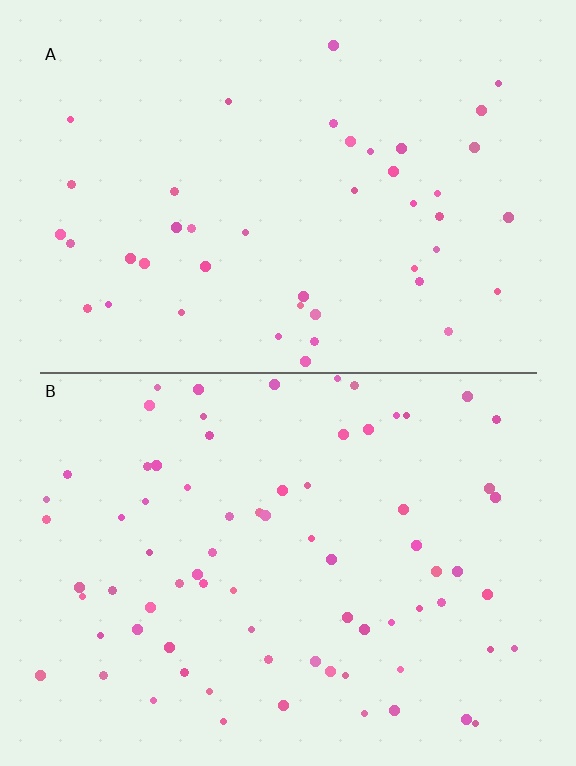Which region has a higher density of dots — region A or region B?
B (the bottom).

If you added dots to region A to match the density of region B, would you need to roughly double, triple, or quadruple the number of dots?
Approximately double.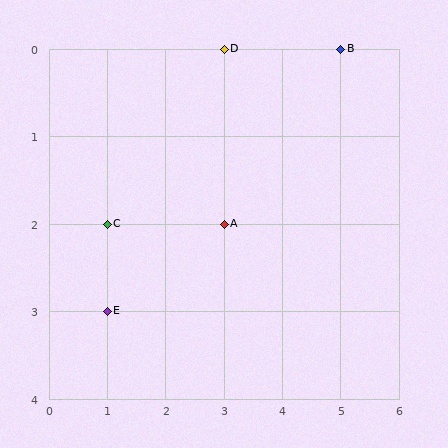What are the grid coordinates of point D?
Point D is at grid coordinates (3, 0).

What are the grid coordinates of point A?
Point A is at grid coordinates (3, 2).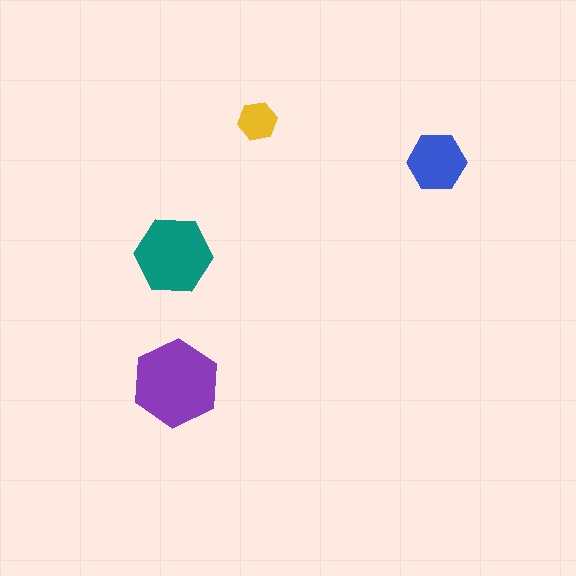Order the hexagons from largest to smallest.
the purple one, the teal one, the blue one, the yellow one.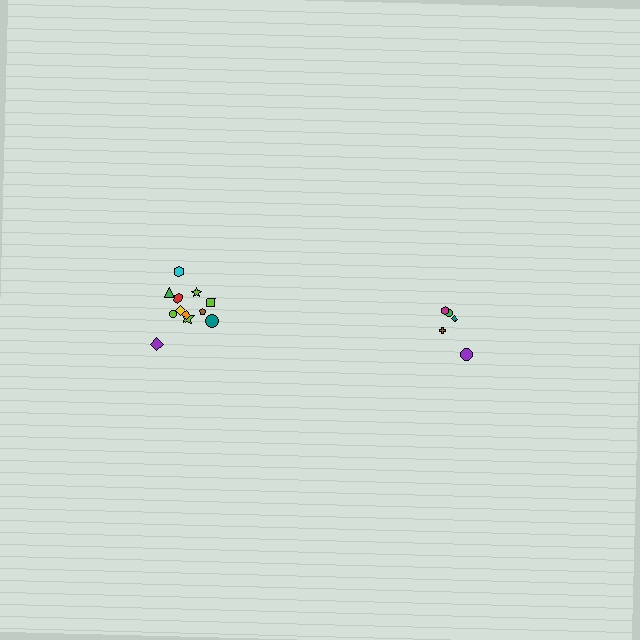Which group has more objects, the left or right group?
The left group.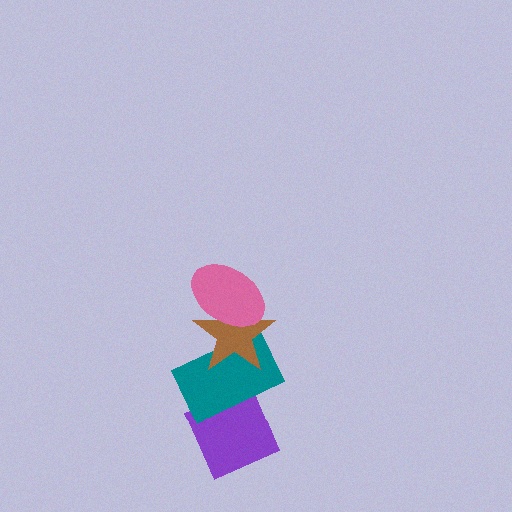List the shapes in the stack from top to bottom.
From top to bottom: the pink ellipse, the brown star, the teal rectangle, the purple diamond.